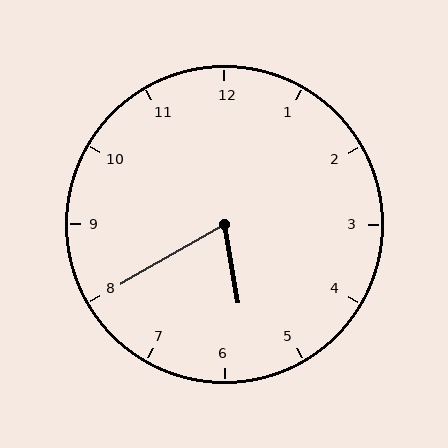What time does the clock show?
5:40.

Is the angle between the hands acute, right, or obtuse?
It is acute.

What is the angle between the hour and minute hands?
Approximately 70 degrees.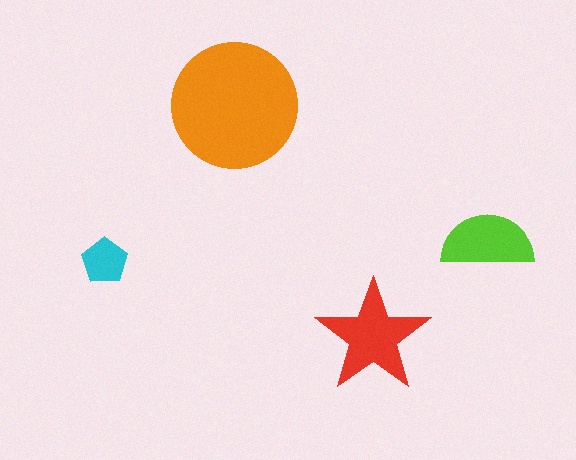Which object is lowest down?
The red star is bottommost.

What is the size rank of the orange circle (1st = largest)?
1st.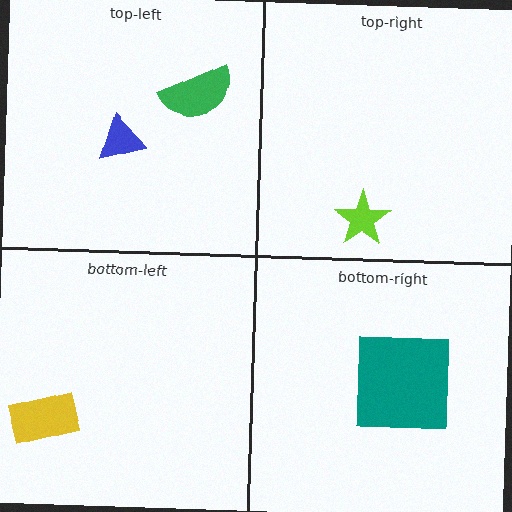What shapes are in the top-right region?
The lime star.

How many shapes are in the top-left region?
2.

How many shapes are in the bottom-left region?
1.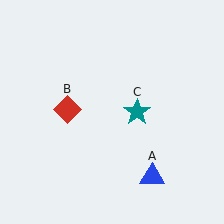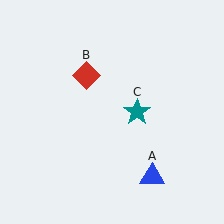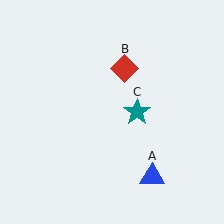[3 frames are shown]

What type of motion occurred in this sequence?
The red diamond (object B) rotated clockwise around the center of the scene.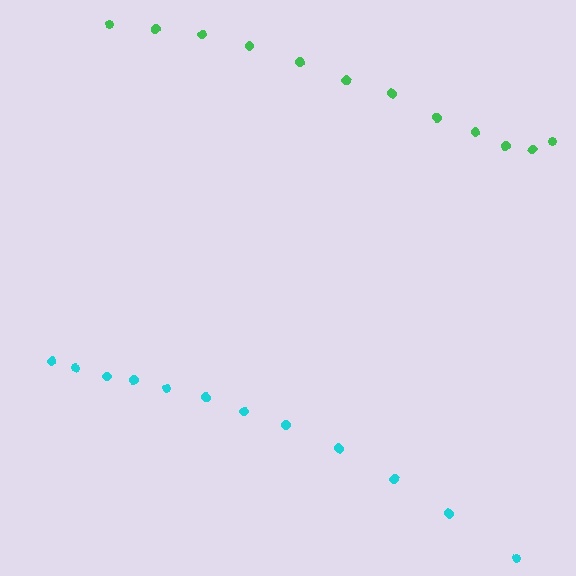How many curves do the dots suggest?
There are 2 distinct paths.